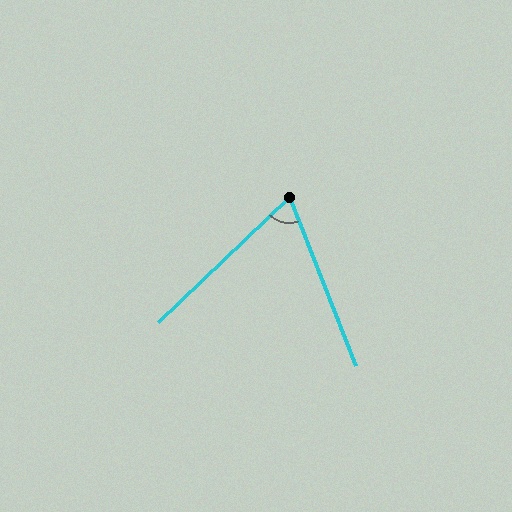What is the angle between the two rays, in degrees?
Approximately 68 degrees.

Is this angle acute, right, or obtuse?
It is acute.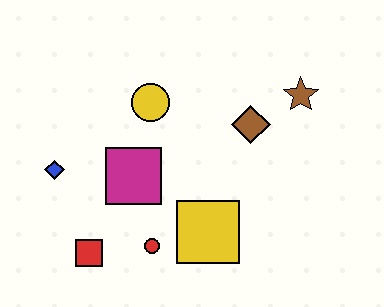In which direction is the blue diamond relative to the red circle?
The blue diamond is to the left of the red circle.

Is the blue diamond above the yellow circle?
No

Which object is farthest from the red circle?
The brown star is farthest from the red circle.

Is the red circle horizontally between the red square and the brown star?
Yes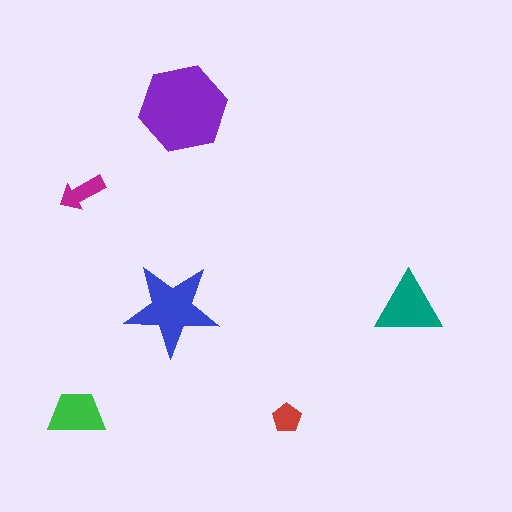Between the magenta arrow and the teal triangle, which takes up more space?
The teal triangle.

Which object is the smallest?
The red pentagon.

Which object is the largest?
The purple hexagon.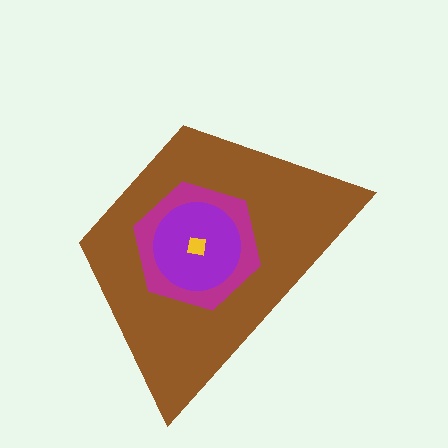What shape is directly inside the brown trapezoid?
The magenta hexagon.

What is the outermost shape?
The brown trapezoid.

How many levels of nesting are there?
4.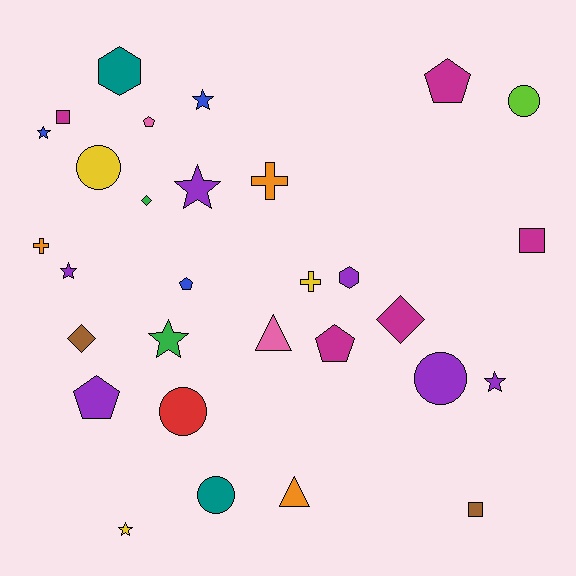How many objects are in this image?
There are 30 objects.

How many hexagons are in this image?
There are 2 hexagons.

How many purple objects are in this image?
There are 6 purple objects.